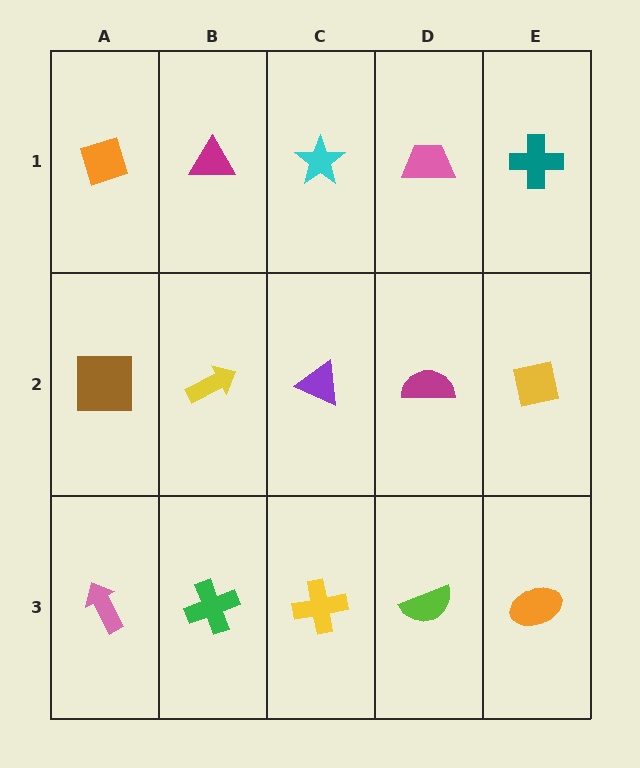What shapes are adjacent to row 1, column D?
A magenta semicircle (row 2, column D), a cyan star (row 1, column C), a teal cross (row 1, column E).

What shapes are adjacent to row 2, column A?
An orange diamond (row 1, column A), a pink arrow (row 3, column A), a yellow arrow (row 2, column B).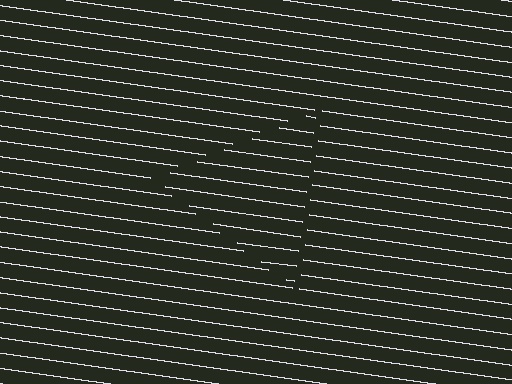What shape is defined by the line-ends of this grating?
An illusory triangle. The interior of the shape contains the same grating, shifted by half a period — the contour is defined by the phase discontinuity where line-ends from the inner and outer gratings abut.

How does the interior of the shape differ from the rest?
The interior of the shape contains the same grating, shifted by half a period — the contour is defined by the phase discontinuity where line-ends from the inner and outer gratings abut.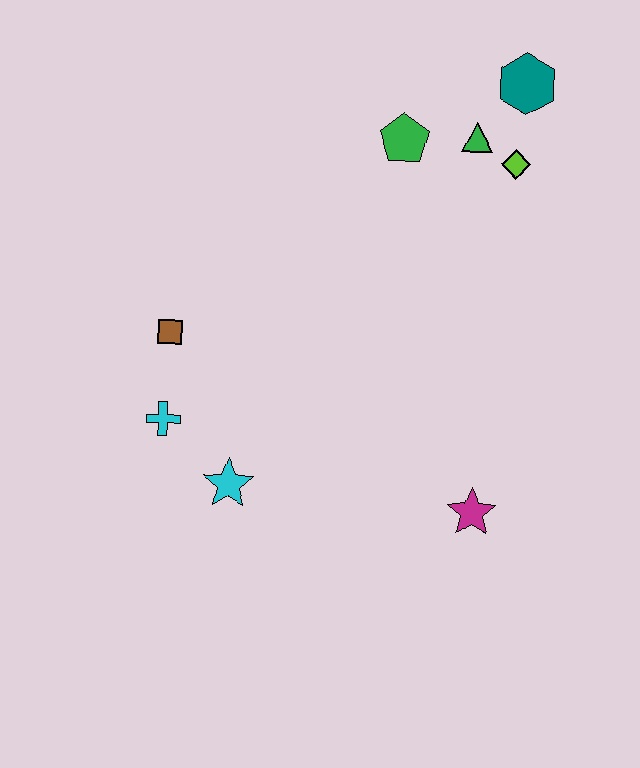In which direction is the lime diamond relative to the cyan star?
The lime diamond is above the cyan star.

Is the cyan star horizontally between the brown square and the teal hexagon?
Yes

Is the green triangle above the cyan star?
Yes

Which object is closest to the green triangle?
The lime diamond is closest to the green triangle.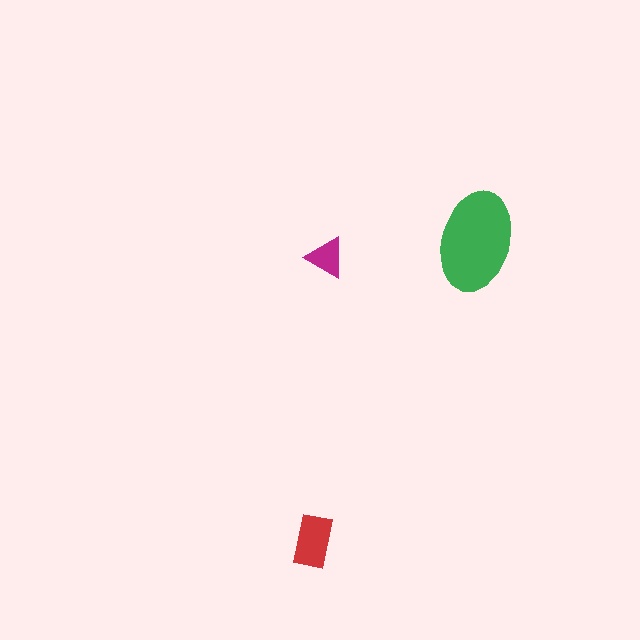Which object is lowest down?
The red rectangle is bottommost.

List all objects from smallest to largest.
The magenta triangle, the red rectangle, the green ellipse.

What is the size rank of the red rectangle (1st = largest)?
2nd.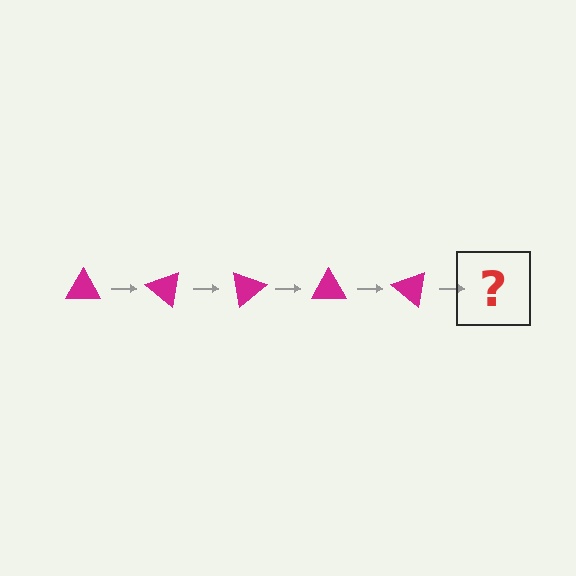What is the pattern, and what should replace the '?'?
The pattern is that the triangle rotates 40 degrees each step. The '?' should be a magenta triangle rotated 200 degrees.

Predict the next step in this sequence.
The next step is a magenta triangle rotated 200 degrees.